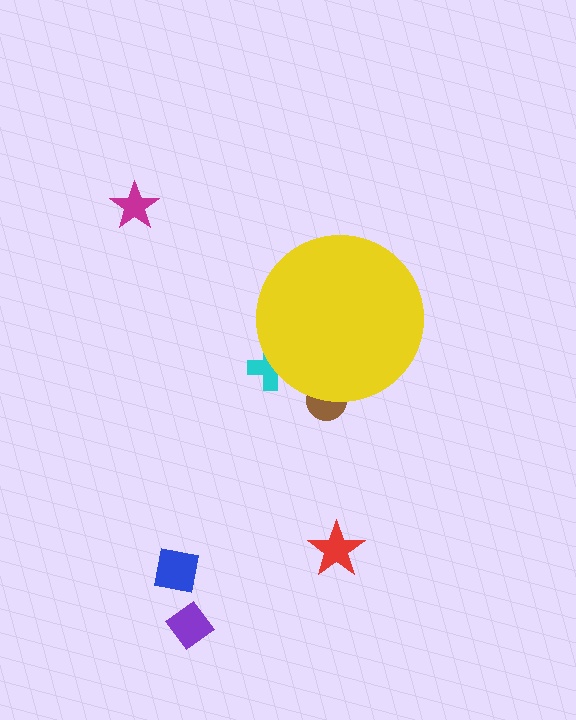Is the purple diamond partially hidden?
No, the purple diamond is fully visible.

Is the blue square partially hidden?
No, the blue square is fully visible.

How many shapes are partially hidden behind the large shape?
2 shapes are partially hidden.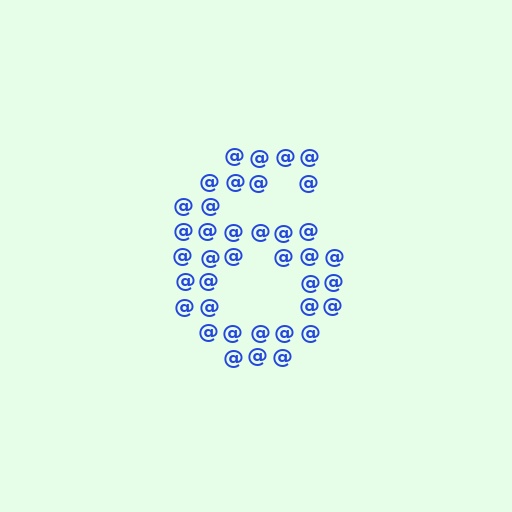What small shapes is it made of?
It is made of small at signs.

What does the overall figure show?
The overall figure shows the digit 6.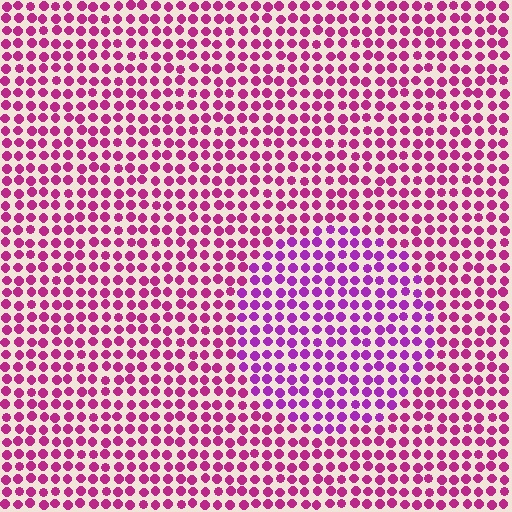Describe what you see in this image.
The image is filled with small magenta elements in a uniform arrangement. A circle-shaped region is visible where the elements are tinted to a slightly different hue, forming a subtle color boundary.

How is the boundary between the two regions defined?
The boundary is defined purely by a slight shift in hue (about 28 degrees). Spacing, size, and orientation are identical on both sides.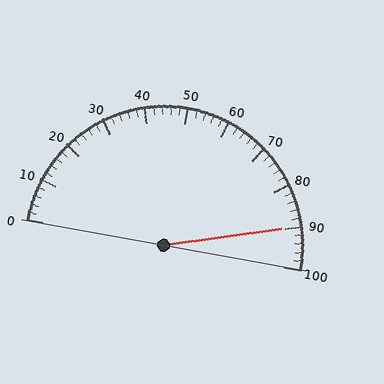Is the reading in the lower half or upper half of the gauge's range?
The reading is in the upper half of the range (0 to 100).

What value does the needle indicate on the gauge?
The needle indicates approximately 90.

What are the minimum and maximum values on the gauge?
The gauge ranges from 0 to 100.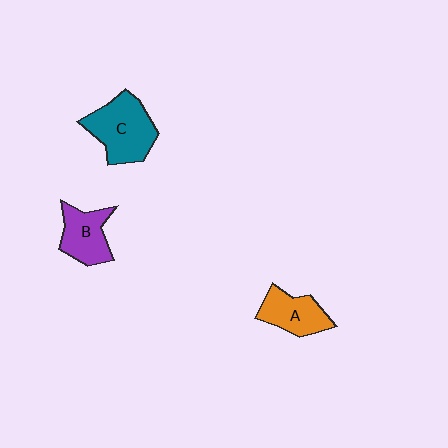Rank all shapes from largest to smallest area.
From largest to smallest: C (teal), B (purple), A (orange).